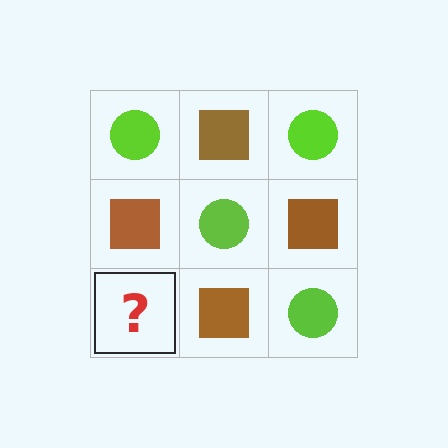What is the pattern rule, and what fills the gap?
The rule is that it alternates lime circle and brown square in a checkerboard pattern. The gap should be filled with a lime circle.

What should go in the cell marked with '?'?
The missing cell should contain a lime circle.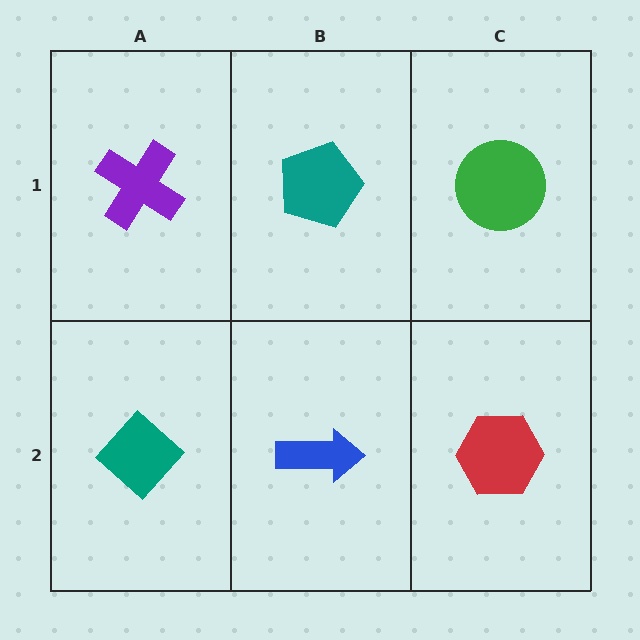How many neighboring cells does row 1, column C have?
2.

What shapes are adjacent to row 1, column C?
A red hexagon (row 2, column C), a teal pentagon (row 1, column B).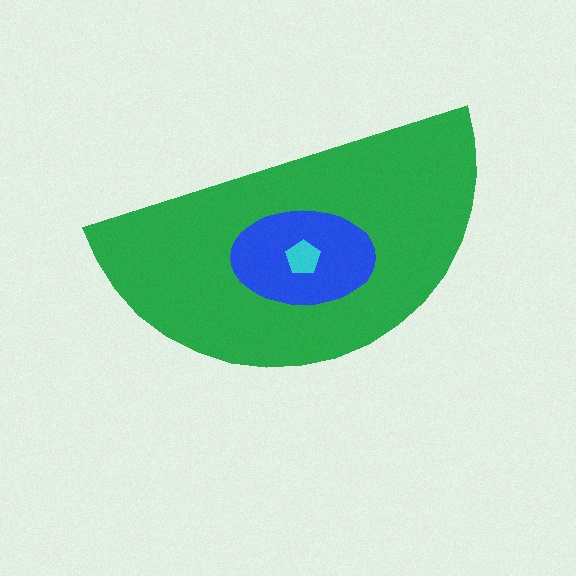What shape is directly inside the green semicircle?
The blue ellipse.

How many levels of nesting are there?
3.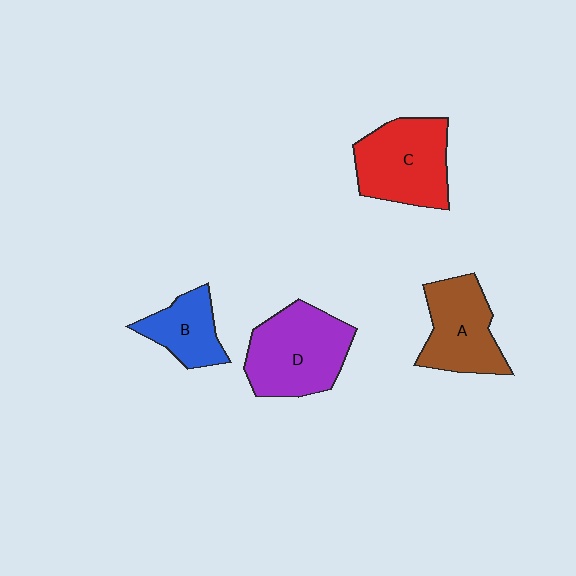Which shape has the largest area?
Shape D (purple).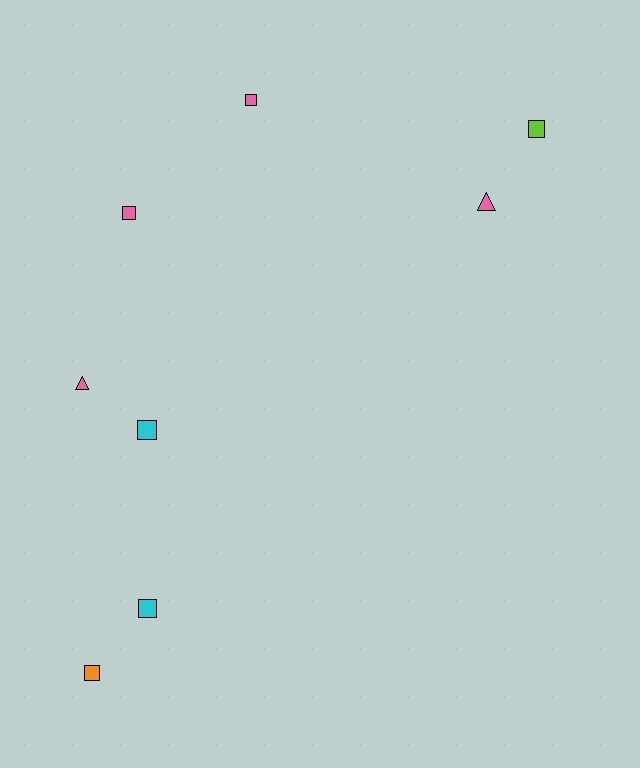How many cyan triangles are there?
There are no cyan triangles.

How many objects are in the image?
There are 8 objects.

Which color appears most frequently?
Pink, with 4 objects.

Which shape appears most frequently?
Square, with 6 objects.